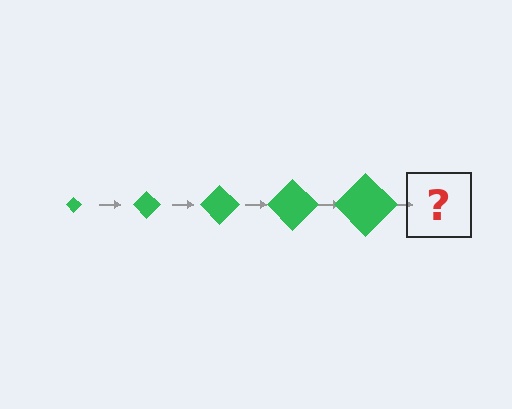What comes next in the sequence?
The next element should be a green diamond, larger than the previous one.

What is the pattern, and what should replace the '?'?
The pattern is that the diamond gets progressively larger each step. The '?' should be a green diamond, larger than the previous one.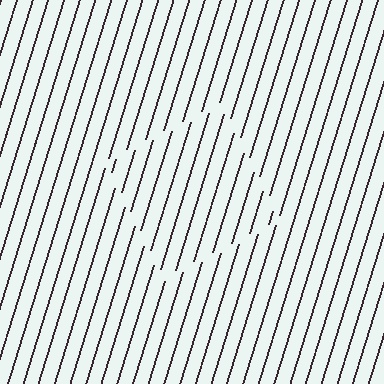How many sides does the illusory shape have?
4 sides — the line-ends trace a square.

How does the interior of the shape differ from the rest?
The interior of the shape contains the same grating, shifted by half a period — the contour is defined by the phase discontinuity where line-ends from the inner and outer gratings abut.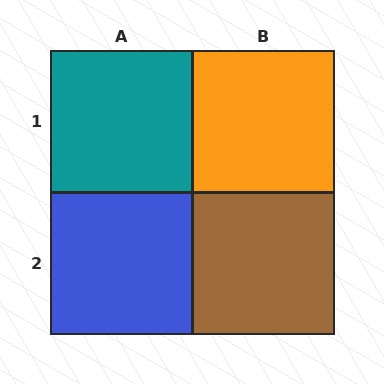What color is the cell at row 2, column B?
Brown.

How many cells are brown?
1 cell is brown.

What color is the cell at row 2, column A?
Blue.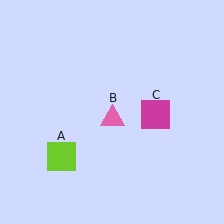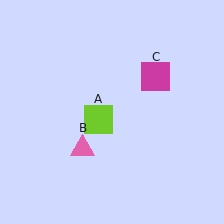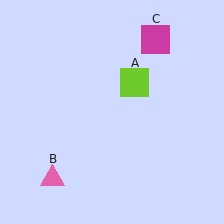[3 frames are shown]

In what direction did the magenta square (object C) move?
The magenta square (object C) moved up.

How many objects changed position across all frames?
3 objects changed position: lime square (object A), pink triangle (object B), magenta square (object C).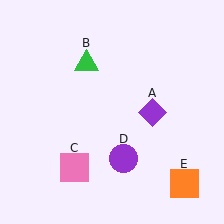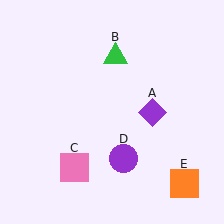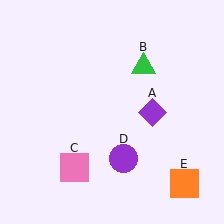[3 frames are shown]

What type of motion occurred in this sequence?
The green triangle (object B) rotated clockwise around the center of the scene.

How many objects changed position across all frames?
1 object changed position: green triangle (object B).